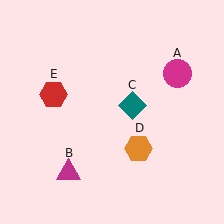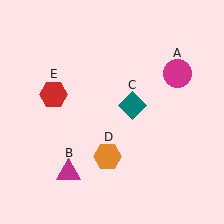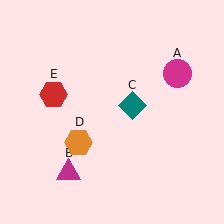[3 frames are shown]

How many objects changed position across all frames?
1 object changed position: orange hexagon (object D).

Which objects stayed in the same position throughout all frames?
Magenta circle (object A) and magenta triangle (object B) and teal diamond (object C) and red hexagon (object E) remained stationary.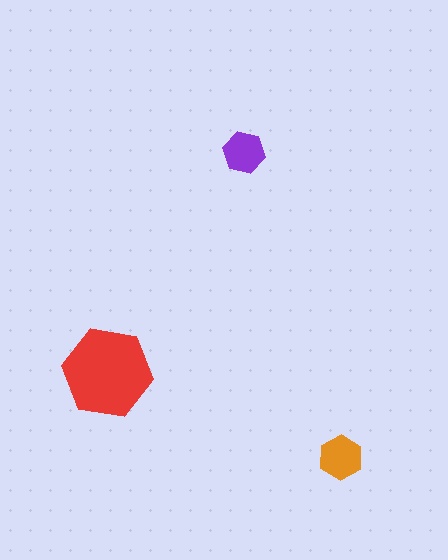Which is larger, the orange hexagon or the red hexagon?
The red one.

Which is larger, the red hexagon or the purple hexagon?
The red one.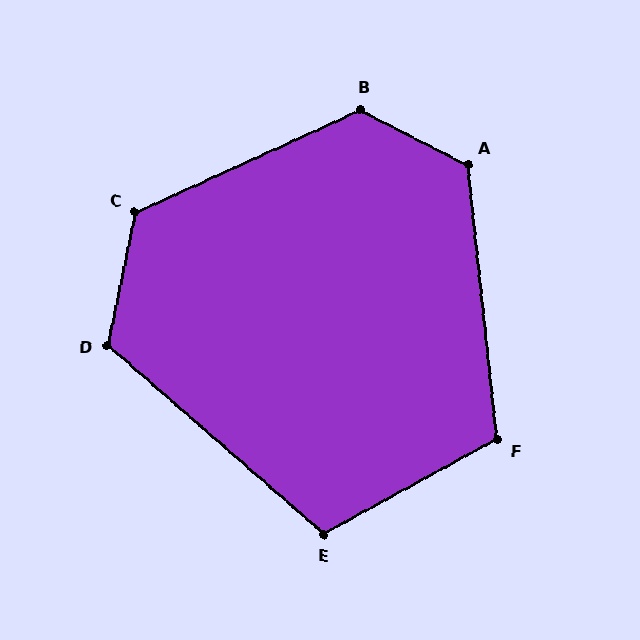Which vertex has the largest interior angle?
B, at approximately 128 degrees.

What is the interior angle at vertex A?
Approximately 123 degrees (obtuse).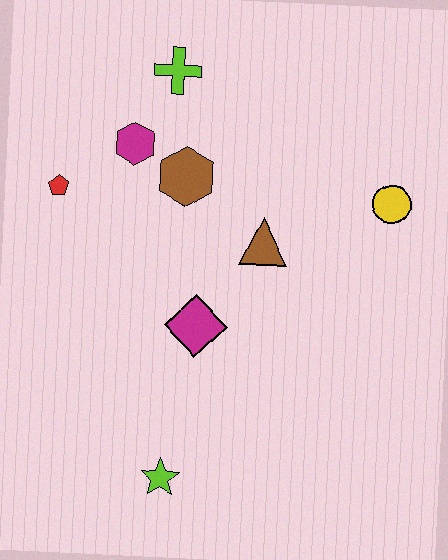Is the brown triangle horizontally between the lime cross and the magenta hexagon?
No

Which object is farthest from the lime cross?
The lime star is farthest from the lime cross.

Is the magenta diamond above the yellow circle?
No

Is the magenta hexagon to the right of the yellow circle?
No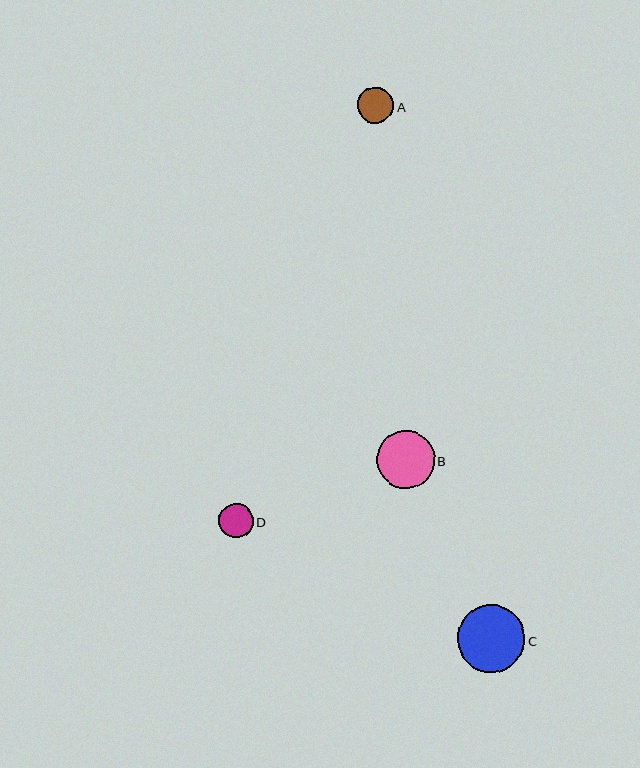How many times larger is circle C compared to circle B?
Circle C is approximately 1.2 times the size of circle B.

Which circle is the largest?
Circle C is the largest with a size of approximately 68 pixels.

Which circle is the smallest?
Circle D is the smallest with a size of approximately 34 pixels.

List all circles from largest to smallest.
From largest to smallest: C, B, A, D.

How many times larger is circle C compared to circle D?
Circle C is approximately 2.0 times the size of circle D.